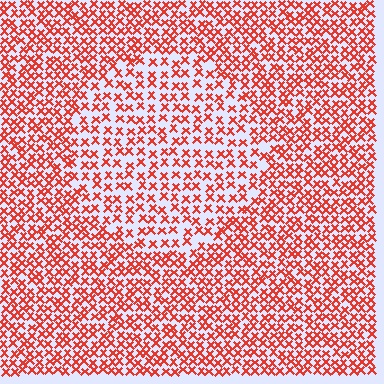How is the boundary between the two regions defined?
The boundary is defined by a change in element density (approximately 1.6x ratio). All elements are the same color, size, and shape.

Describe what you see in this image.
The image contains small red elements arranged at two different densities. A circle-shaped region is visible where the elements are less densely packed than the surrounding area.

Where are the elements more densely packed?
The elements are more densely packed outside the circle boundary.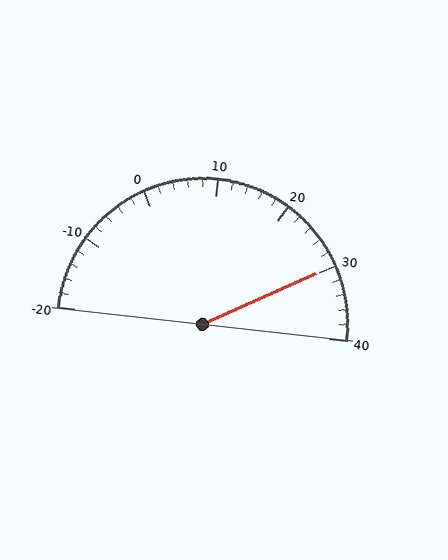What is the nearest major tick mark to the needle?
The nearest major tick mark is 30.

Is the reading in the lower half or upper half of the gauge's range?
The reading is in the upper half of the range (-20 to 40).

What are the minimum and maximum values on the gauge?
The gauge ranges from -20 to 40.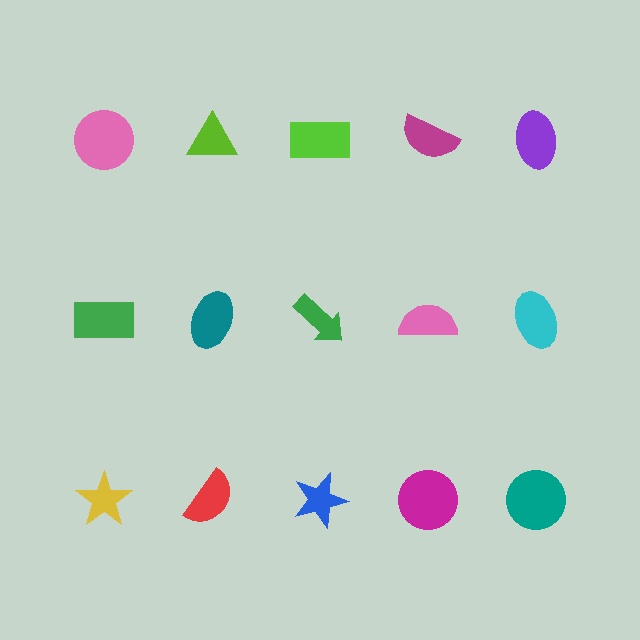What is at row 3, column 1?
A yellow star.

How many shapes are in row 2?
5 shapes.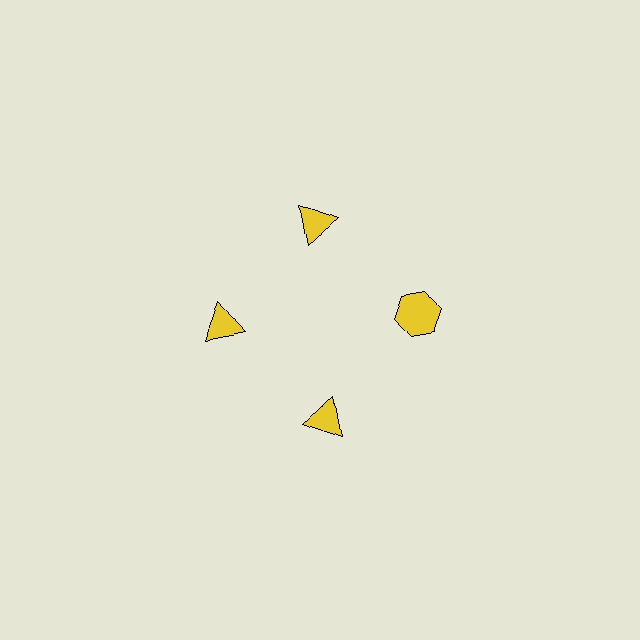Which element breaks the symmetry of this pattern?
The yellow hexagon at roughly the 3 o'clock position breaks the symmetry. All other shapes are yellow triangles.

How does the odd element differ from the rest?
It has a different shape: hexagon instead of triangle.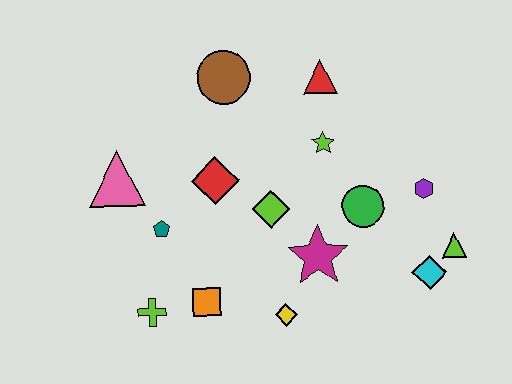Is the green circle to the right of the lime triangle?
No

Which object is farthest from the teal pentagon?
The lime triangle is farthest from the teal pentagon.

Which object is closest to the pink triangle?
The teal pentagon is closest to the pink triangle.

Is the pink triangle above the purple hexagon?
Yes